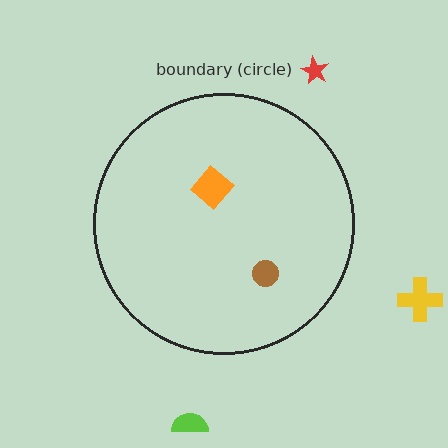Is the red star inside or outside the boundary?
Outside.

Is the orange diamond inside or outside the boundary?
Inside.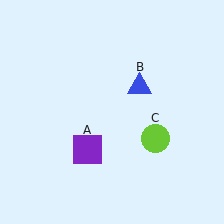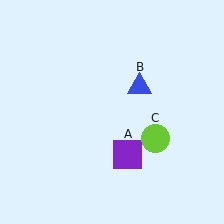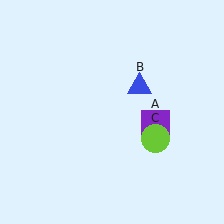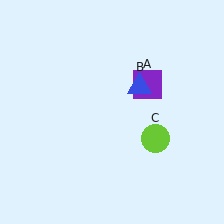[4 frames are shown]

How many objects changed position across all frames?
1 object changed position: purple square (object A).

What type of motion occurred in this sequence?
The purple square (object A) rotated counterclockwise around the center of the scene.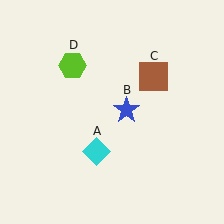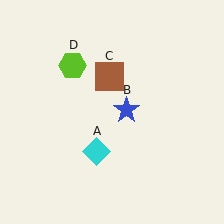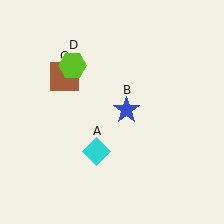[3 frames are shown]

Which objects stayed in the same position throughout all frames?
Cyan diamond (object A) and blue star (object B) and lime hexagon (object D) remained stationary.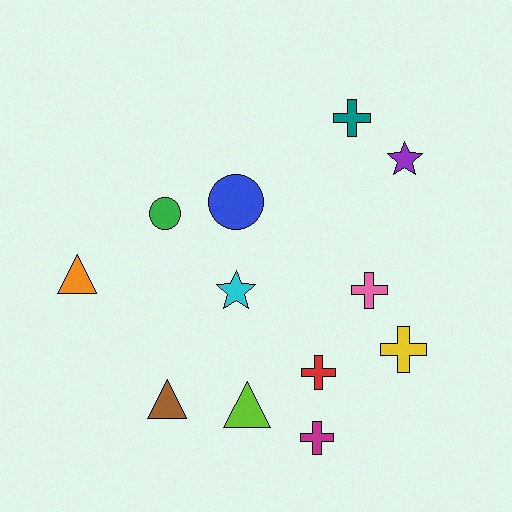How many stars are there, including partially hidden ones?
There are 2 stars.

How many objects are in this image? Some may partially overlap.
There are 12 objects.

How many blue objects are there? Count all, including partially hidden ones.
There is 1 blue object.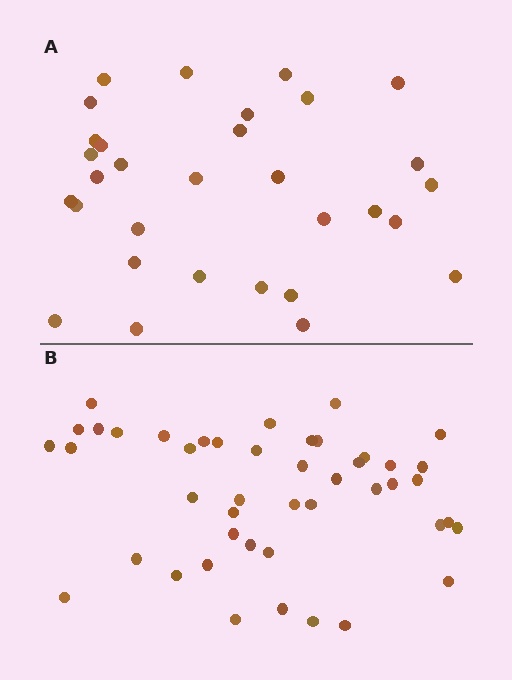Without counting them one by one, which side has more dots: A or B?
Region B (the bottom region) has more dots.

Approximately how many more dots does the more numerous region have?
Region B has approximately 15 more dots than region A.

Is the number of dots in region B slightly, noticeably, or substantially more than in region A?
Region B has substantially more. The ratio is roughly 1.5 to 1.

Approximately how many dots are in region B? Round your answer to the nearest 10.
About 40 dots. (The exact count is 45, which rounds to 40.)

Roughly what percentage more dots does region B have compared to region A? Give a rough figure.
About 45% more.